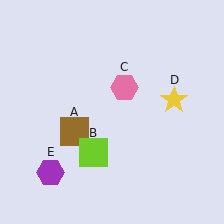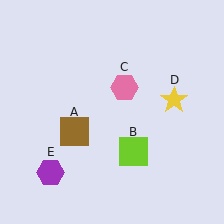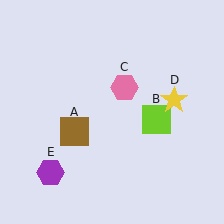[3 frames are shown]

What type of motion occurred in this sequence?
The lime square (object B) rotated counterclockwise around the center of the scene.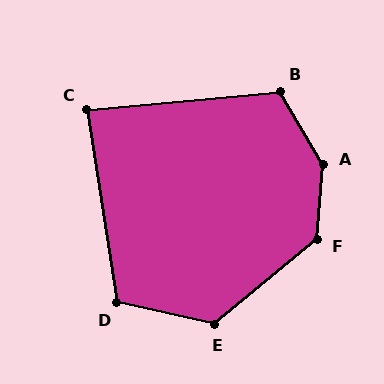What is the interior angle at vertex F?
Approximately 134 degrees (obtuse).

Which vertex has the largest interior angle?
A, at approximately 145 degrees.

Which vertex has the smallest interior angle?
C, at approximately 86 degrees.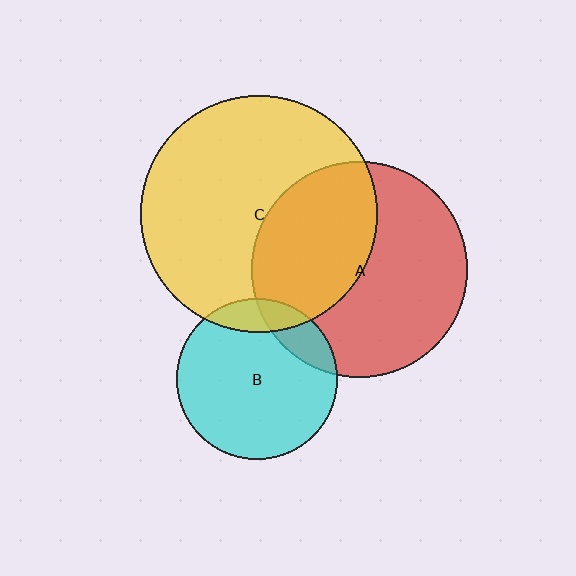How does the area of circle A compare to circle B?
Approximately 1.8 times.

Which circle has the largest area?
Circle C (yellow).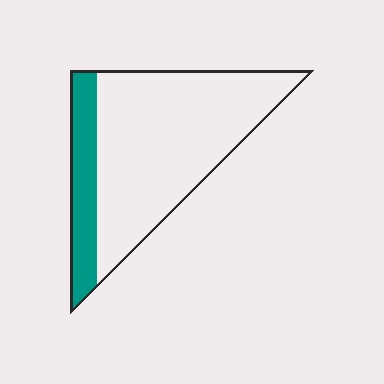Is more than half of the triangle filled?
No.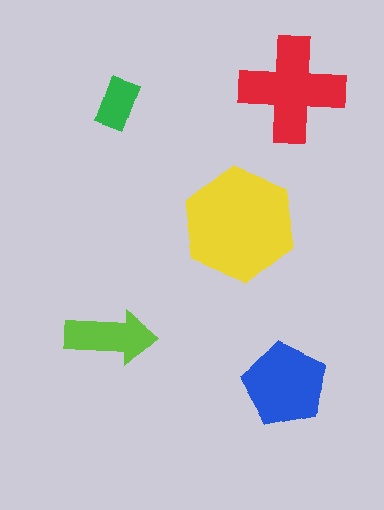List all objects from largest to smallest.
The yellow hexagon, the red cross, the blue pentagon, the lime arrow, the green rectangle.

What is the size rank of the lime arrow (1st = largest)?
4th.